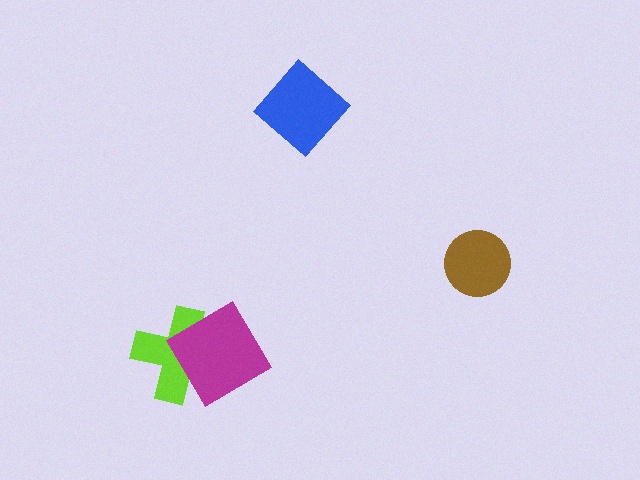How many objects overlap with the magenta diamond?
1 object overlaps with the magenta diamond.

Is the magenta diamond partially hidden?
No, no other shape covers it.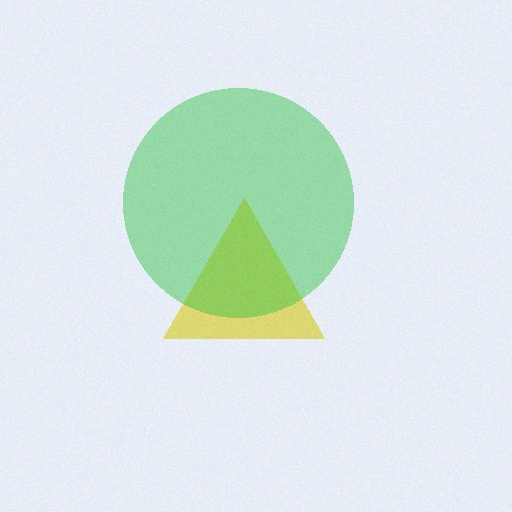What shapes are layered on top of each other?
The layered shapes are: a yellow triangle, a green circle.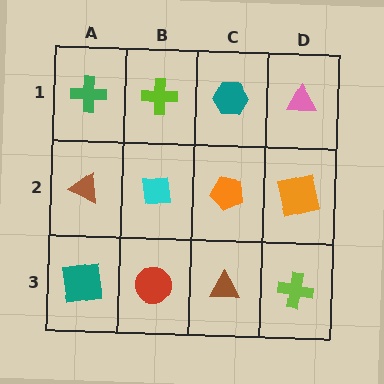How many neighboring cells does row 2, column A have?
3.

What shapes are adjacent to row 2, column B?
A lime cross (row 1, column B), a red circle (row 3, column B), a brown triangle (row 2, column A), an orange pentagon (row 2, column C).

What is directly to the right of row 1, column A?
A lime cross.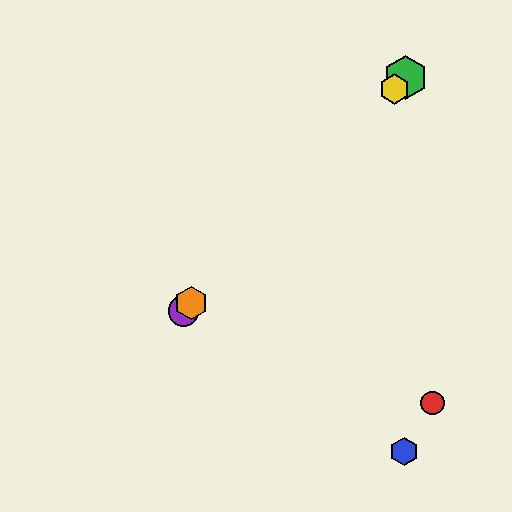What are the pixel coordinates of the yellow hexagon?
The yellow hexagon is at (395, 89).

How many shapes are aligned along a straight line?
4 shapes (the green hexagon, the yellow hexagon, the purple circle, the orange hexagon) are aligned along a straight line.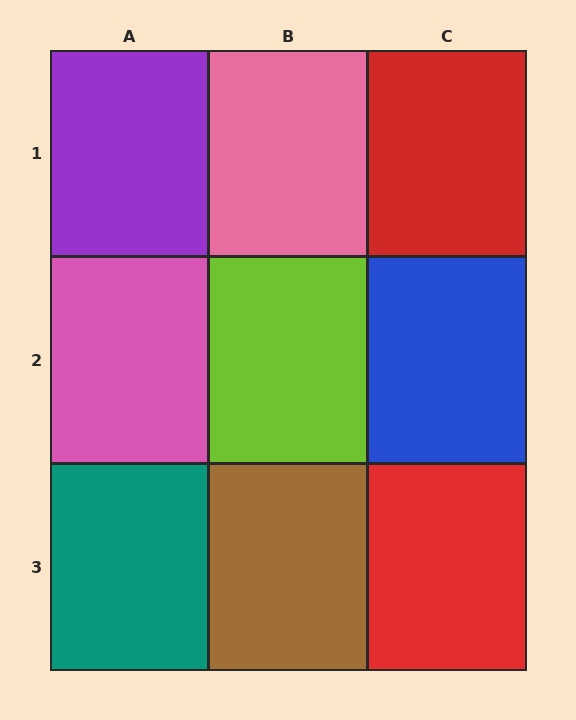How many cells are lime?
1 cell is lime.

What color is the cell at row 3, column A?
Teal.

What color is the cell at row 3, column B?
Brown.